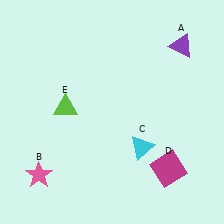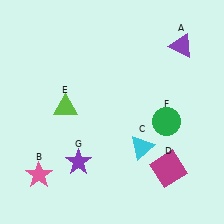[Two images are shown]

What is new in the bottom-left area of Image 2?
A purple star (G) was added in the bottom-left area of Image 2.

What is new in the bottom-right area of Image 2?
A green circle (F) was added in the bottom-right area of Image 2.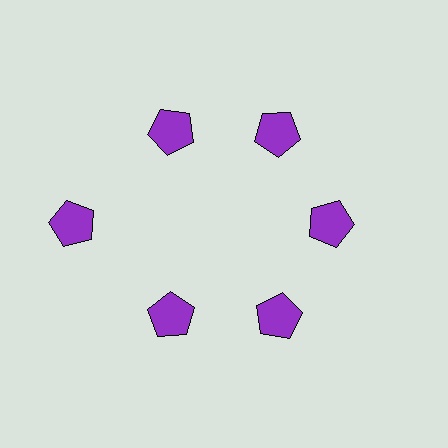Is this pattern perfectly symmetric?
No. The 6 purple pentagons are arranged in a ring, but one element near the 9 o'clock position is pushed outward from the center, breaking the 6-fold rotational symmetry.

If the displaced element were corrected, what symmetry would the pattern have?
It would have 6-fold rotational symmetry — the pattern would map onto itself every 60 degrees.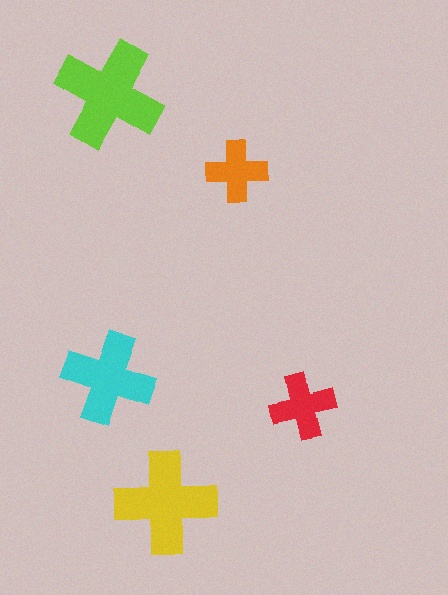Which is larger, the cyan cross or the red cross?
The cyan one.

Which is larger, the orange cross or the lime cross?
The lime one.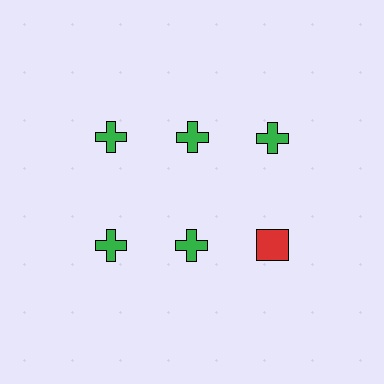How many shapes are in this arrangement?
There are 6 shapes arranged in a grid pattern.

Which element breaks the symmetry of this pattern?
The red square in the second row, center column breaks the symmetry. All other shapes are green crosses.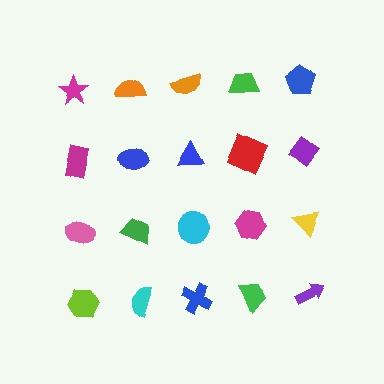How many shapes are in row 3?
5 shapes.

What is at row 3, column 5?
A yellow triangle.